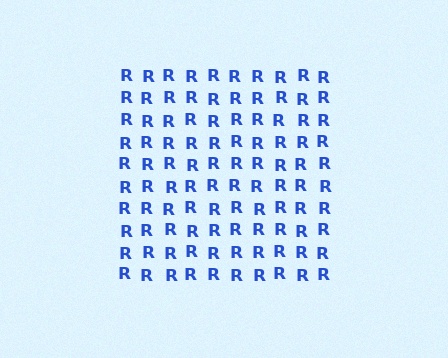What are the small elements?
The small elements are letter R's.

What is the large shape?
The large shape is a square.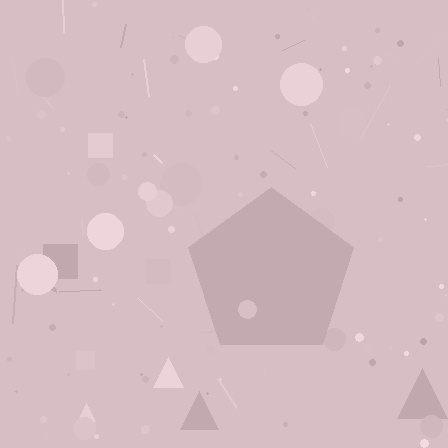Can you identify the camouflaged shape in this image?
The camouflaged shape is a pentagon.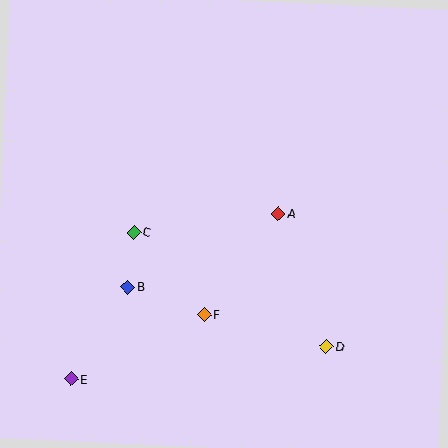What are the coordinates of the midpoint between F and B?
The midpoint between F and B is at (166, 301).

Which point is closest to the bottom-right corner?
Point D is closest to the bottom-right corner.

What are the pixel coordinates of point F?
Point F is at (204, 314).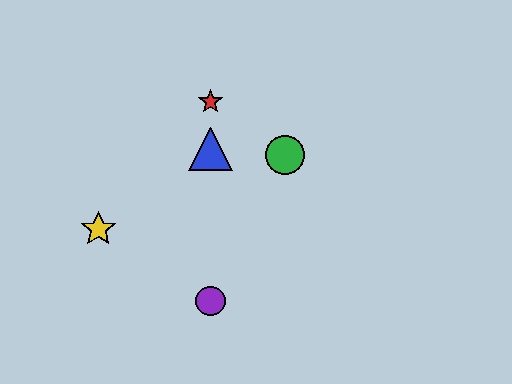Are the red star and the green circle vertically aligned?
No, the red star is at x≈210 and the green circle is at x≈285.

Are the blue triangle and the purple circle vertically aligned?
Yes, both are at x≈210.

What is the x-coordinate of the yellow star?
The yellow star is at x≈98.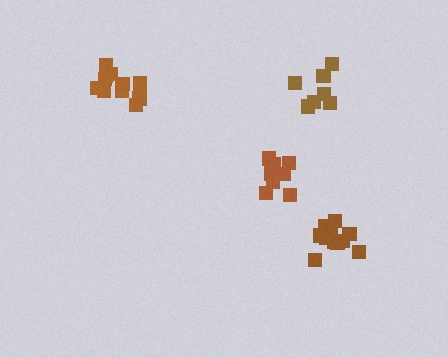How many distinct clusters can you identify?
There are 4 distinct clusters.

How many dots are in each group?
Group 1: 10 dots, Group 2: 11 dots, Group 3: 11 dots, Group 4: 7 dots (39 total).